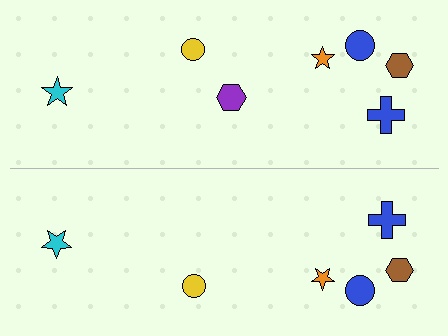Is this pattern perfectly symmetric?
No, the pattern is not perfectly symmetric. A purple hexagon is missing from the bottom side.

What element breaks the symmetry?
A purple hexagon is missing from the bottom side.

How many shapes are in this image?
There are 13 shapes in this image.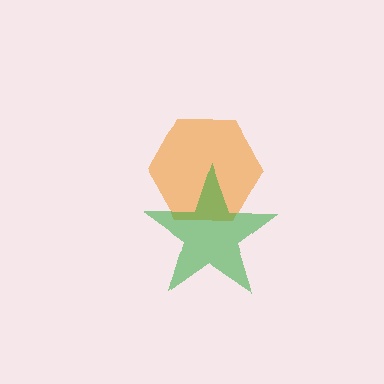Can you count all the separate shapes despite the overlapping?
Yes, there are 2 separate shapes.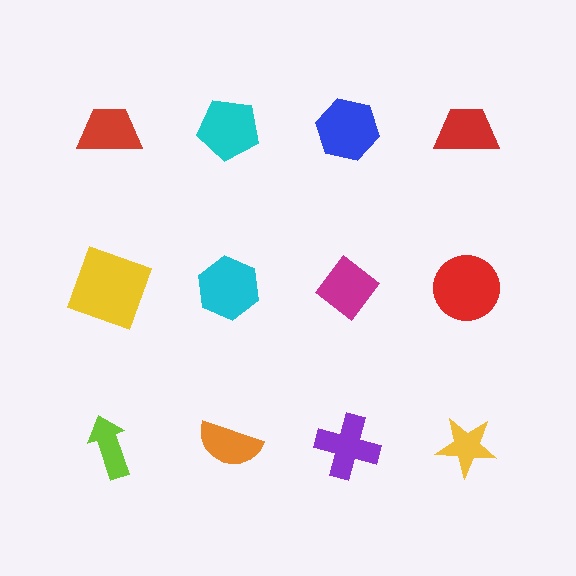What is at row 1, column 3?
A blue hexagon.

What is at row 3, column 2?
An orange semicircle.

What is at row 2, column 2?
A cyan hexagon.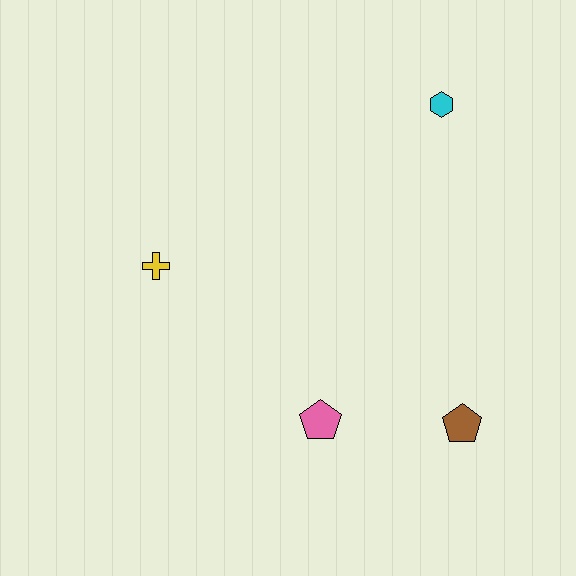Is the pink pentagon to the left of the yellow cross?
No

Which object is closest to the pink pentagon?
The brown pentagon is closest to the pink pentagon.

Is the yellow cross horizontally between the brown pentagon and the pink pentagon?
No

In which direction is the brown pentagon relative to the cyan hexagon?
The brown pentagon is below the cyan hexagon.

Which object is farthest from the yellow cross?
The brown pentagon is farthest from the yellow cross.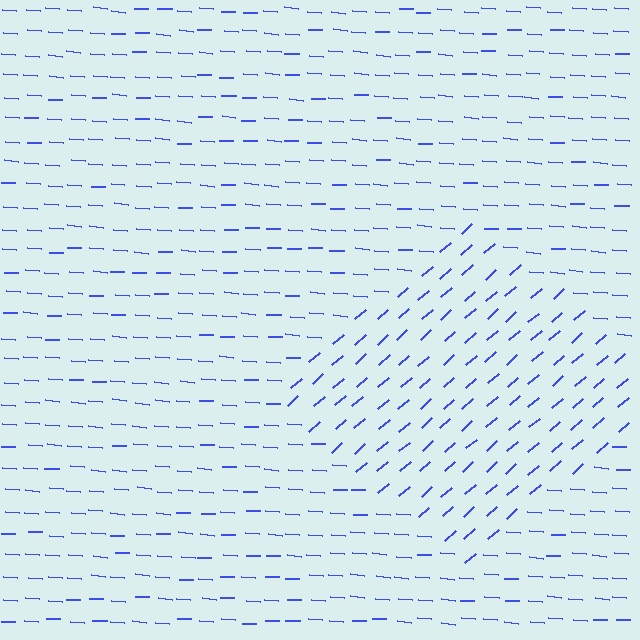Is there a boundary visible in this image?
Yes, there is a texture boundary formed by a change in line orientation.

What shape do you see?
I see a diamond.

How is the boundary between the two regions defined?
The boundary is defined purely by a change in line orientation (approximately 45 degrees difference). All lines are the same color and thickness.